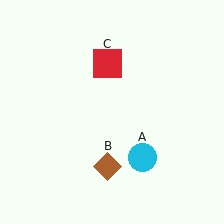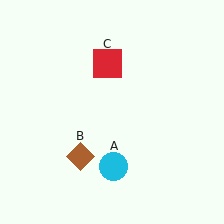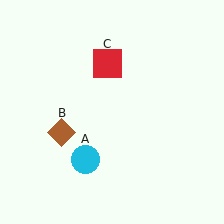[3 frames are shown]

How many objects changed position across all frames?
2 objects changed position: cyan circle (object A), brown diamond (object B).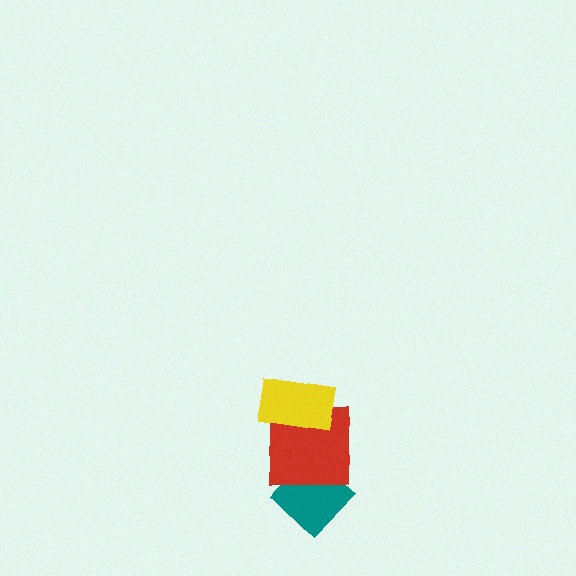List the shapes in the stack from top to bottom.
From top to bottom: the yellow rectangle, the red square, the teal diamond.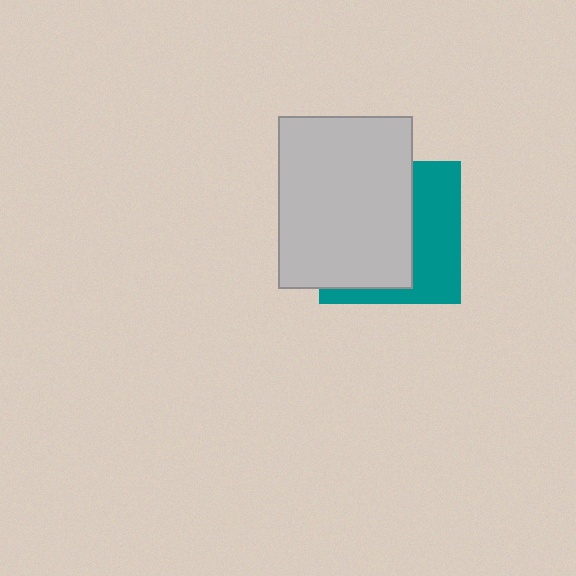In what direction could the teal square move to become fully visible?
The teal square could move right. That would shift it out from behind the light gray rectangle entirely.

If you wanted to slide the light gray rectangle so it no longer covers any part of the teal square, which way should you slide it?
Slide it left — that is the most direct way to separate the two shapes.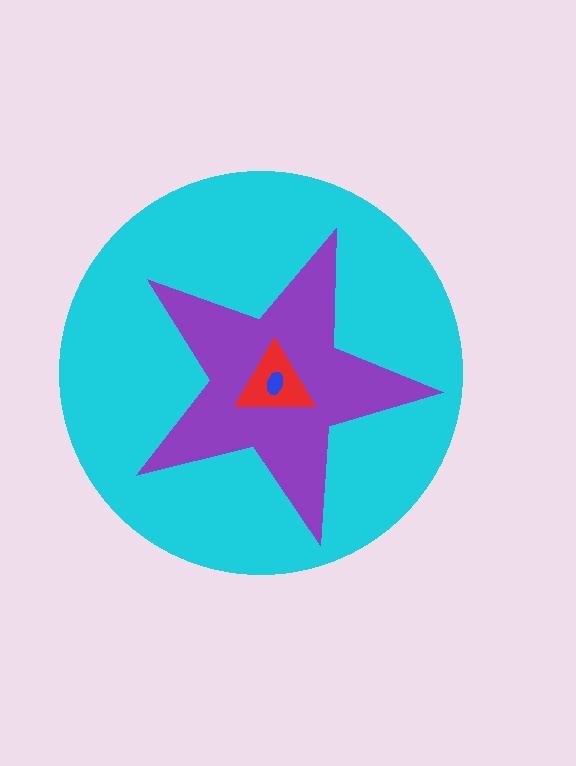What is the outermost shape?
The cyan circle.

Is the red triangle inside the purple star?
Yes.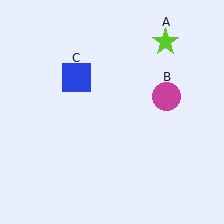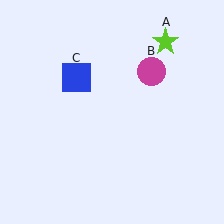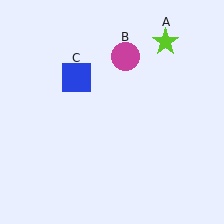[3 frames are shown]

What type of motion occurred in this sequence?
The magenta circle (object B) rotated counterclockwise around the center of the scene.